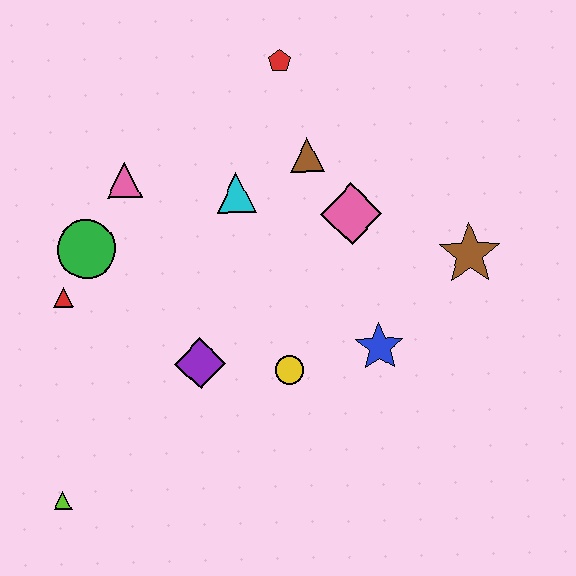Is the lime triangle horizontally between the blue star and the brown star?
No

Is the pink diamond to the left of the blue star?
Yes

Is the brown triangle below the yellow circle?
No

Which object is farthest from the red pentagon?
The lime triangle is farthest from the red pentagon.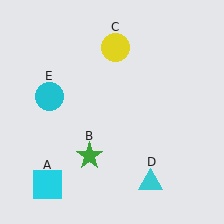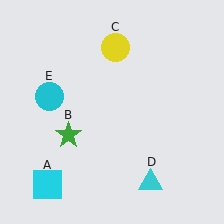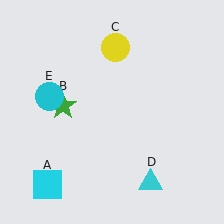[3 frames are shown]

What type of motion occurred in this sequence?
The green star (object B) rotated clockwise around the center of the scene.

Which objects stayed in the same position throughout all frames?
Cyan square (object A) and yellow circle (object C) and cyan triangle (object D) and cyan circle (object E) remained stationary.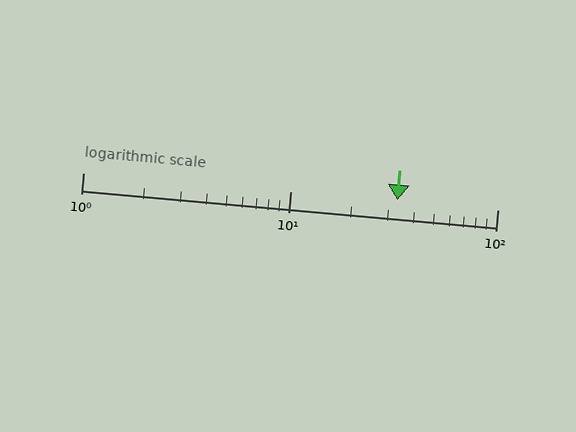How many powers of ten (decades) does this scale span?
The scale spans 2 decades, from 1 to 100.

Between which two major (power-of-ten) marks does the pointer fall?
The pointer is between 10 and 100.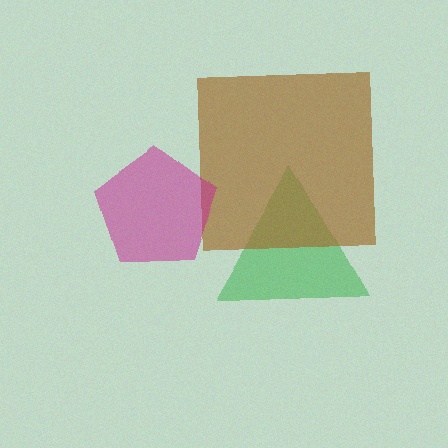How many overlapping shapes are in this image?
There are 3 overlapping shapes in the image.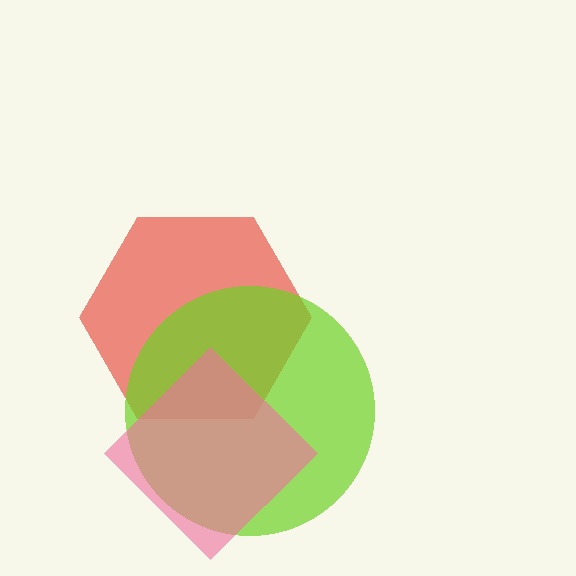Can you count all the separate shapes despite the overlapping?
Yes, there are 3 separate shapes.